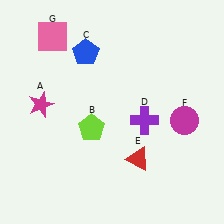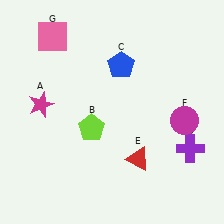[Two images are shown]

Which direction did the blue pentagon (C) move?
The blue pentagon (C) moved right.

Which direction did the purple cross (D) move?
The purple cross (D) moved right.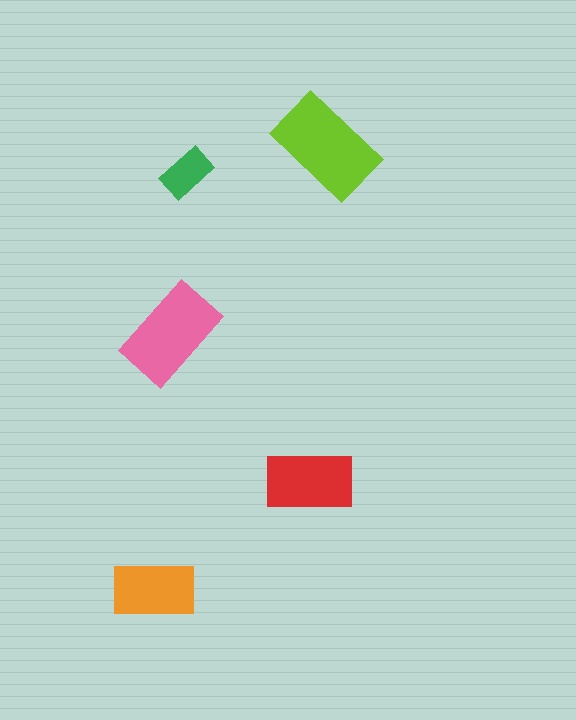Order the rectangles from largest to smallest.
the lime one, the pink one, the red one, the orange one, the green one.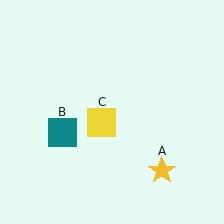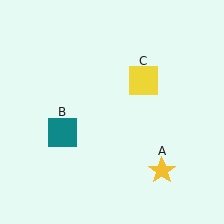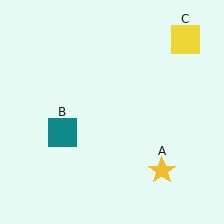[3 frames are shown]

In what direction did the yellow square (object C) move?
The yellow square (object C) moved up and to the right.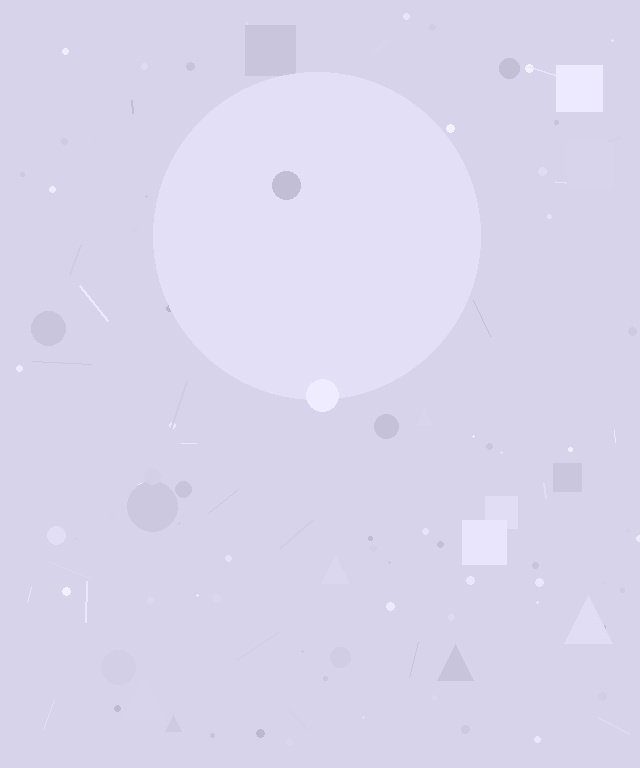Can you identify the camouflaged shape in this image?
The camouflaged shape is a circle.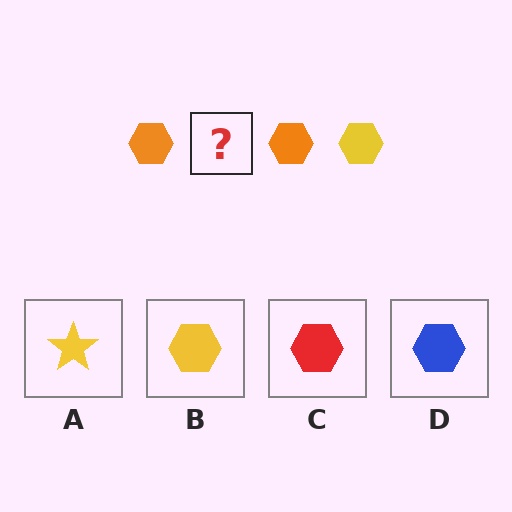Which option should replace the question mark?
Option B.